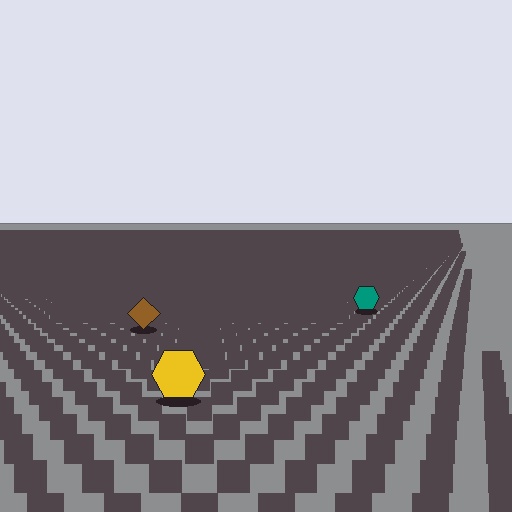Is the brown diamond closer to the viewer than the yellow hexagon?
No. The yellow hexagon is closer — you can tell from the texture gradient: the ground texture is coarser near it.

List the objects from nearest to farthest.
From nearest to farthest: the yellow hexagon, the brown diamond, the teal hexagon.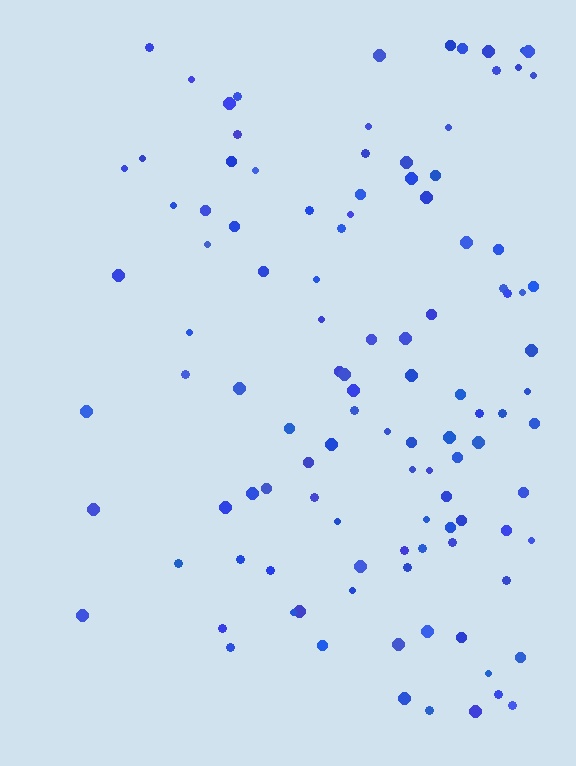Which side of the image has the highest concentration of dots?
The right.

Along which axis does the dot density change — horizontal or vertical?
Horizontal.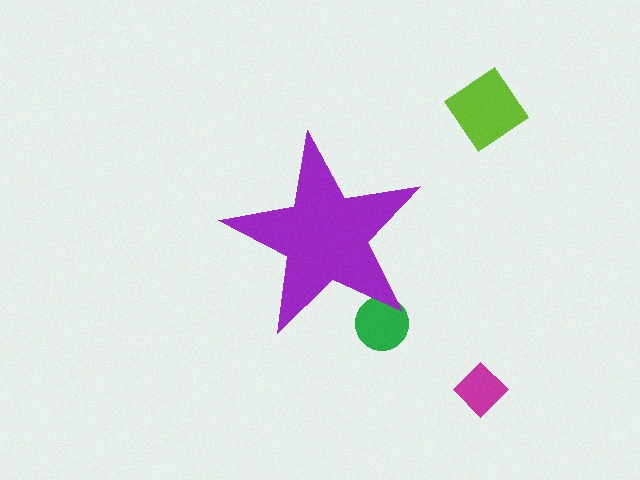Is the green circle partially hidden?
Yes, the green circle is partially hidden behind the purple star.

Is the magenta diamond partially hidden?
No, the magenta diamond is fully visible.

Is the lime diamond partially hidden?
No, the lime diamond is fully visible.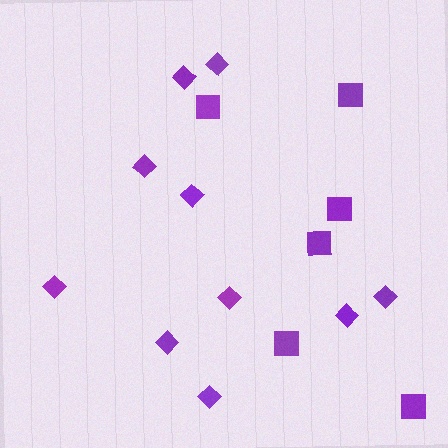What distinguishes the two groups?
There are 2 groups: one group of diamonds (10) and one group of squares (6).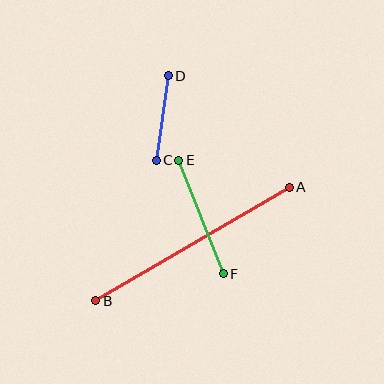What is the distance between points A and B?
The distance is approximately 225 pixels.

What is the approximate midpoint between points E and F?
The midpoint is at approximately (201, 217) pixels.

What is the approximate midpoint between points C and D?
The midpoint is at approximately (162, 118) pixels.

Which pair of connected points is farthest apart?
Points A and B are farthest apart.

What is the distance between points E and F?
The distance is approximately 122 pixels.